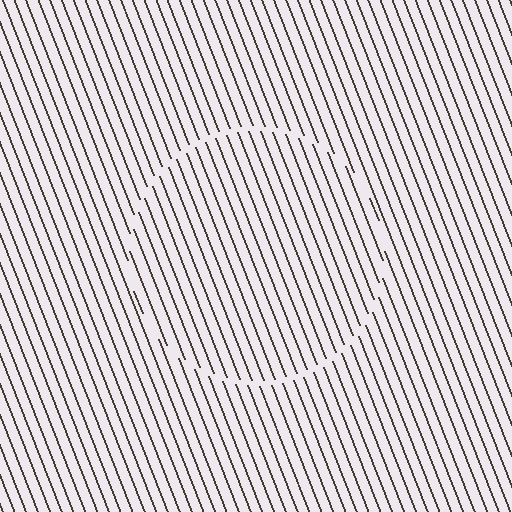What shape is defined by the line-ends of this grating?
An illusory circle. The interior of the shape contains the same grating, shifted by half a period — the contour is defined by the phase discontinuity where line-ends from the inner and outer gratings abut.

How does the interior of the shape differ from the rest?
The interior of the shape contains the same grating, shifted by half a period — the contour is defined by the phase discontinuity where line-ends from the inner and outer gratings abut.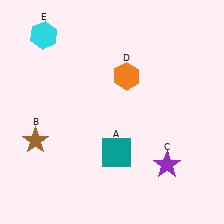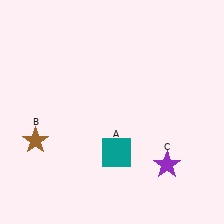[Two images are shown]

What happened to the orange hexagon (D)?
The orange hexagon (D) was removed in Image 2. It was in the top-right area of Image 1.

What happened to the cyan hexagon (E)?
The cyan hexagon (E) was removed in Image 2. It was in the top-left area of Image 1.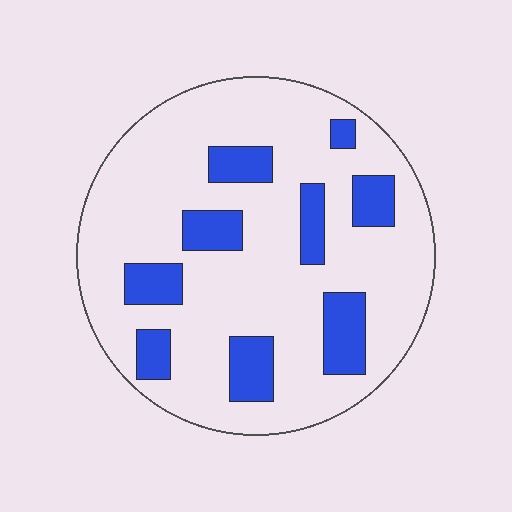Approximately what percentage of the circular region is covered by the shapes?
Approximately 20%.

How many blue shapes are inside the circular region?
9.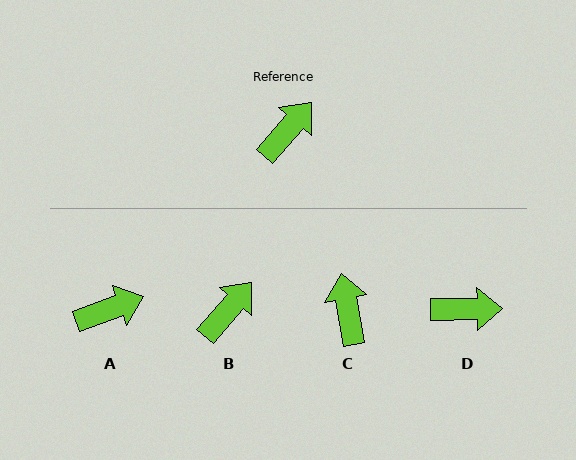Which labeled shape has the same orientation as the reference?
B.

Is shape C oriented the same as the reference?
No, it is off by about 51 degrees.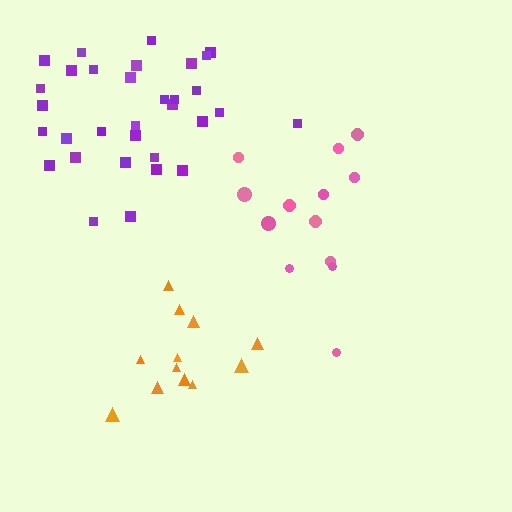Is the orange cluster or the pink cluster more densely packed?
Pink.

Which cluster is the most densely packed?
Purple.